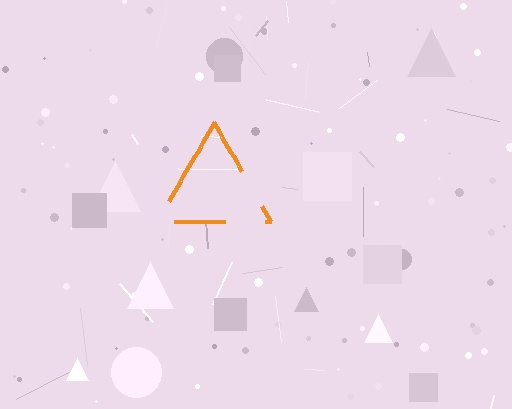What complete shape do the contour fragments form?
The contour fragments form a triangle.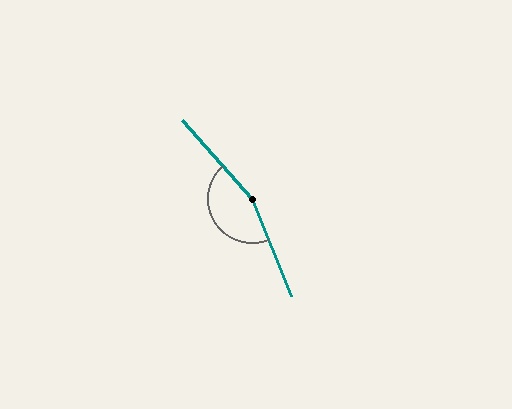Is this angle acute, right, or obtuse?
It is obtuse.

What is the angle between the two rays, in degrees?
Approximately 160 degrees.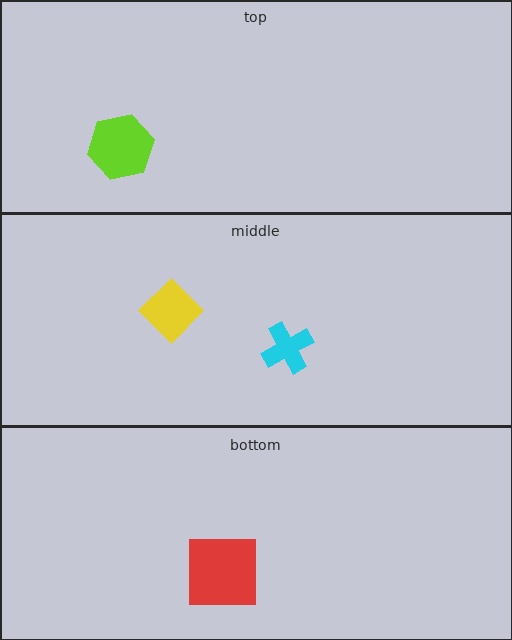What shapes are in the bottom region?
The red square.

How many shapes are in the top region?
1.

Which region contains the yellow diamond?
The middle region.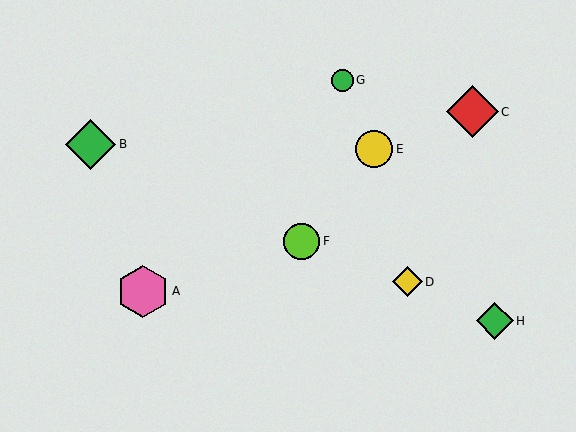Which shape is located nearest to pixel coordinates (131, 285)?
The pink hexagon (labeled A) at (143, 291) is nearest to that location.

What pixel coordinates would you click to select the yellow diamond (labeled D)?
Click at (407, 282) to select the yellow diamond D.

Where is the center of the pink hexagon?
The center of the pink hexagon is at (143, 291).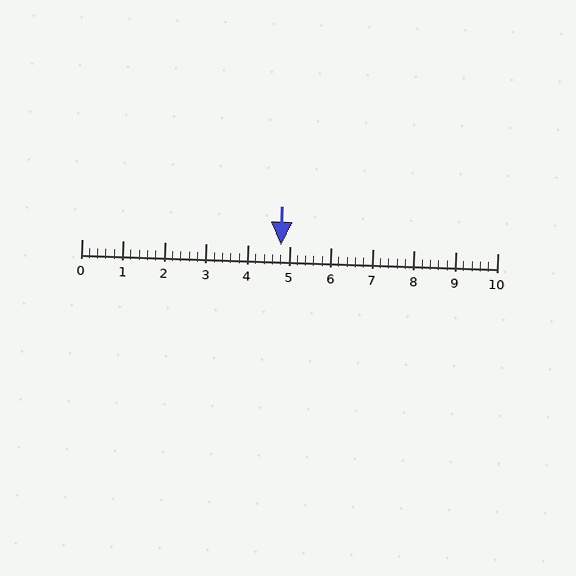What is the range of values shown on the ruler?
The ruler shows values from 0 to 10.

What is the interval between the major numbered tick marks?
The major tick marks are spaced 1 units apart.